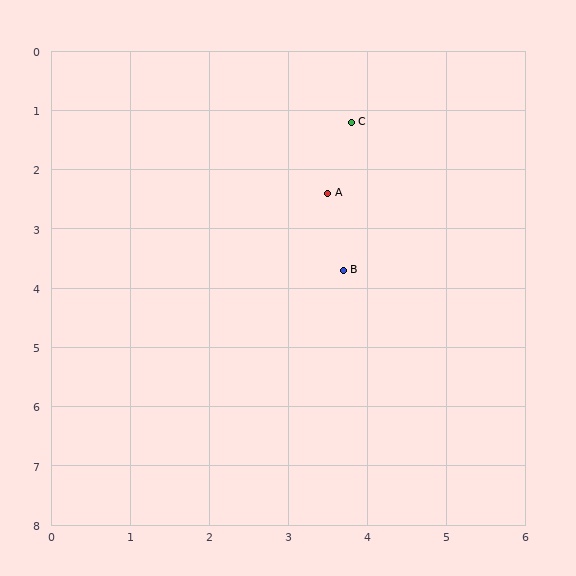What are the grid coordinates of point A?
Point A is at approximately (3.5, 2.4).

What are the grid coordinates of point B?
Point B is at approximately (3.7, 3.7).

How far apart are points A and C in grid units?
Points A and C are about 1.2 grid units apart.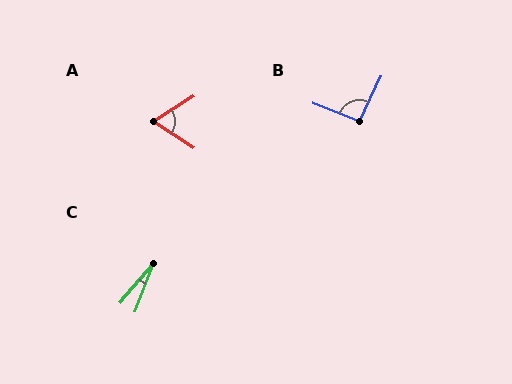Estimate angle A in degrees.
Approximately 65 degrees.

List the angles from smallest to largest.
C (20°), A (65°), B (94°).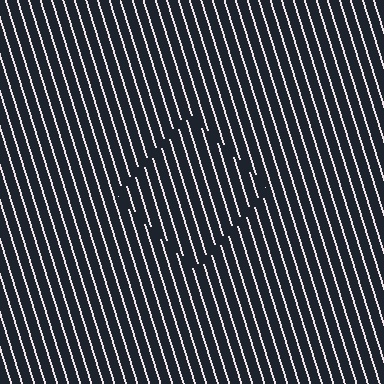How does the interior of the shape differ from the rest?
The interior of the shape contains the same grating, shifted by half a period — the contour is defined by the phase discontinuity where line-ends from the inner and outer gratings abut.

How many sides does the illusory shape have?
4 sides — the line-ends trace a square.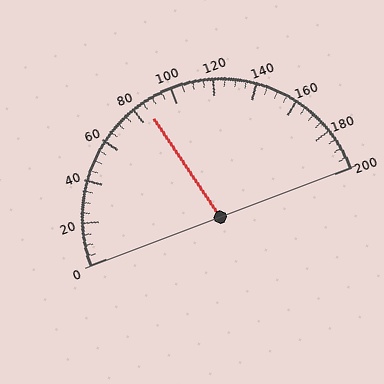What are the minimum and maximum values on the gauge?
The gauge ranges from 0 to 200.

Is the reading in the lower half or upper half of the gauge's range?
The reading is in the lower half of the range (0 to 200).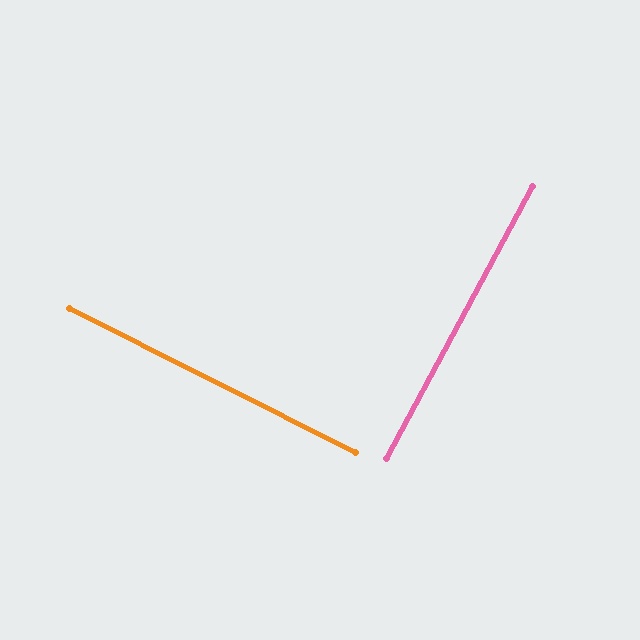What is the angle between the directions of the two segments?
Approximately 89 degrees.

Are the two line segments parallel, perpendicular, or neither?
Perpendicular — they meet at approximately 89°.